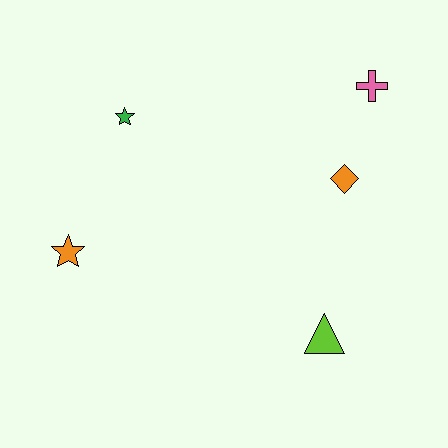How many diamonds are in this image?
There is 1 diamond.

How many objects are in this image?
There are 5 objects.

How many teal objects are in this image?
There are no teal objects.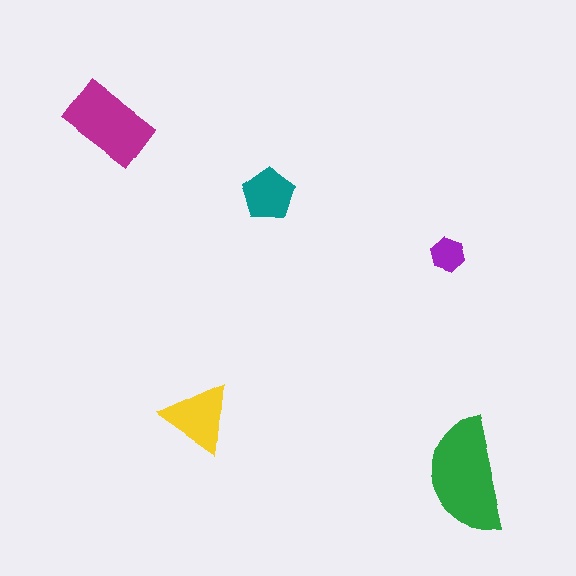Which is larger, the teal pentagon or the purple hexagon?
The teal pentagon.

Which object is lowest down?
The green semicircle is bottommost.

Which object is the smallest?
The purple hexagon.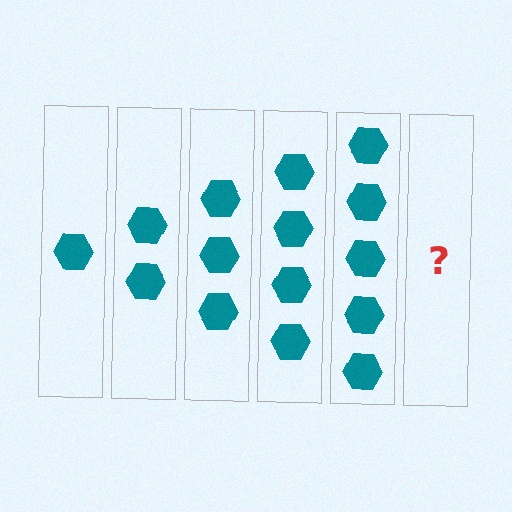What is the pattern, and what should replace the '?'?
The pattern is that each step adds one more hexagon. The '?' should be 6 hexagons.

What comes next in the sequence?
The next element should be 6 hexagons.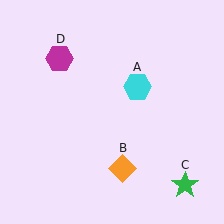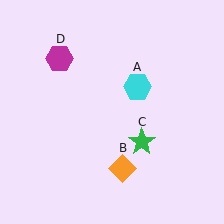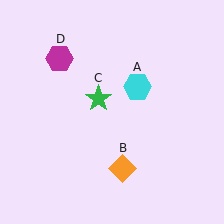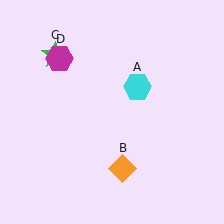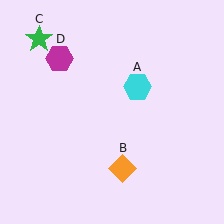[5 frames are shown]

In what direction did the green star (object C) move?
The green star (object C) moved up and to the left.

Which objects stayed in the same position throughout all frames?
Cyan hexagon (object A) and orange diamond (object B) and magenta hexagon (object D) remained stationary.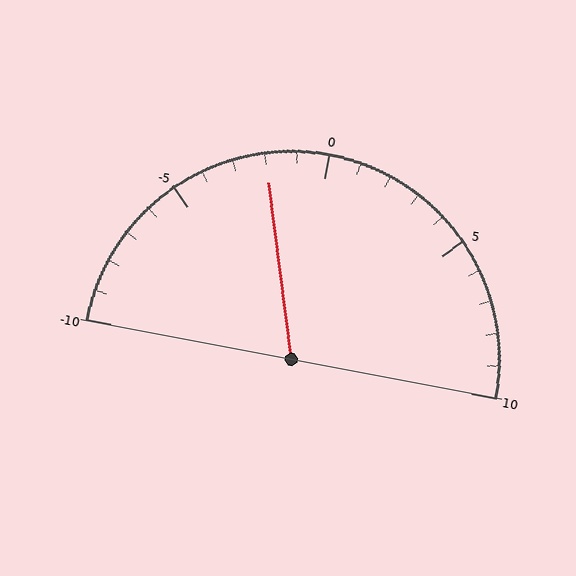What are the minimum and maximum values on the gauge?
The gauge ranges from -10 to 10.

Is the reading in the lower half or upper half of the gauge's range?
The reading is in the lower half of the range (-10 to 10).